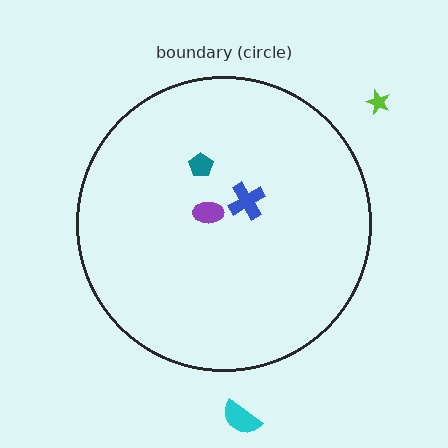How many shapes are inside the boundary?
3 inside, 2 outside.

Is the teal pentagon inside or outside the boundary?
Inside.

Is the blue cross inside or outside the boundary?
Inside.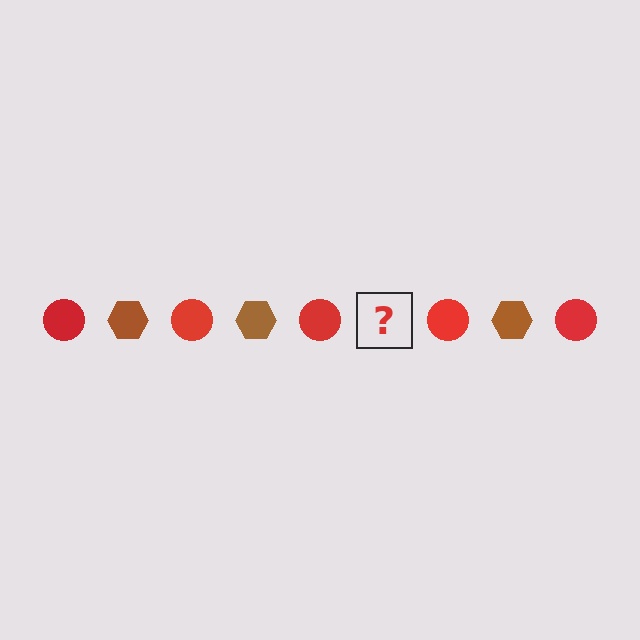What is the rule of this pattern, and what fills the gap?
The rule is that the pattern alternates between red circle and brown hexagon. The gap should be filled with a brown hexagon.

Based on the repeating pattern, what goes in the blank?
The blank should be a brown hexagon.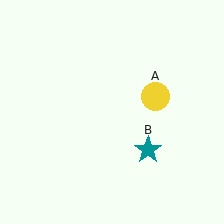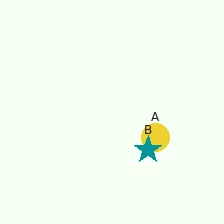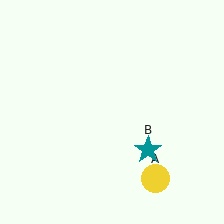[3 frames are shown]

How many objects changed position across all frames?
1 object changed position: yellow circle (object A).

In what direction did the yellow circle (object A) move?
The yellow circle (object A) moved down.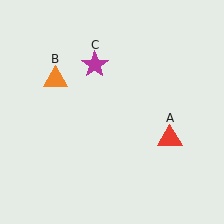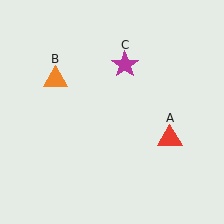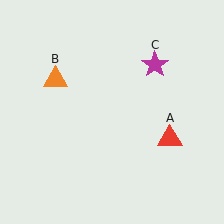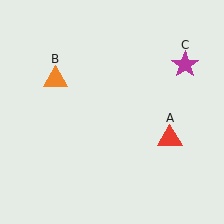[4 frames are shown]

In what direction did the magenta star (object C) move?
The magenta star (object C) moved right.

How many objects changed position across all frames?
1 object changed position: magenta star (object C).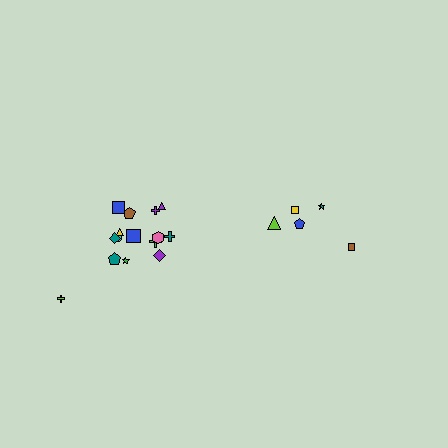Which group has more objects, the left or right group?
The left group.